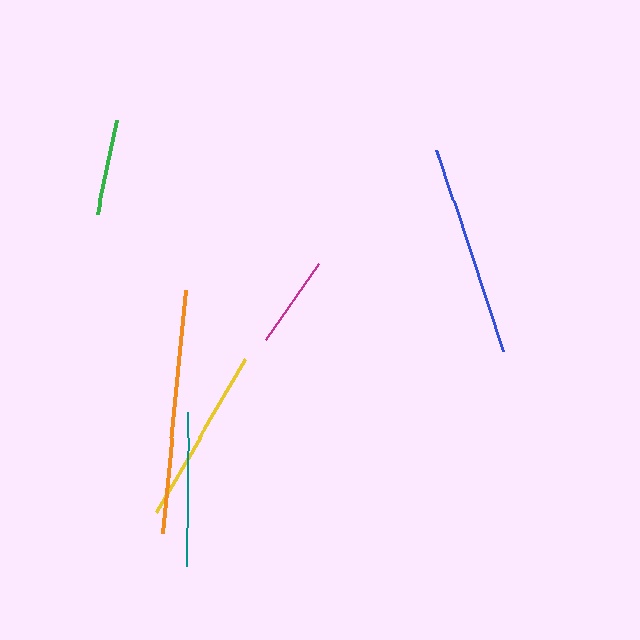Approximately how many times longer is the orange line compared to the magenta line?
The orange line is approximately 2.6 times the length of the magenta line.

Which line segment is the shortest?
The magenta line is the shortest at approximately 93 pixels.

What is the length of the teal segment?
The teal segment is approximately 154 pixels long.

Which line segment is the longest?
The orange line is the longest at approximately 244 pixels.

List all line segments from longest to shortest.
From longest to shortest: orange, blue, yellow, teal, green, magenta.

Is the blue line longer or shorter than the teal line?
The blue line is longer than the teal line.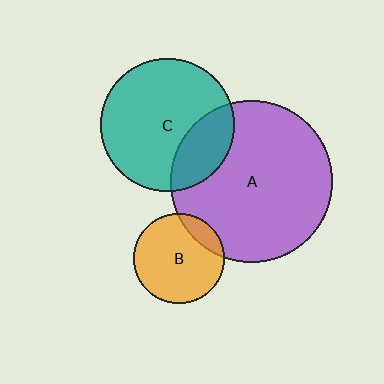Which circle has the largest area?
Circle A (purple).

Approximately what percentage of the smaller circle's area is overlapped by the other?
Approximately 25%.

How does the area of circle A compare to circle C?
Approximately 1.5 times.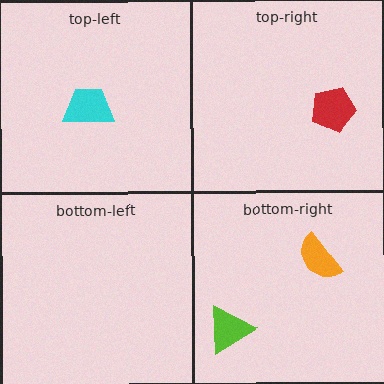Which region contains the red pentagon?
The top-right region.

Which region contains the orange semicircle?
The bottom-right region.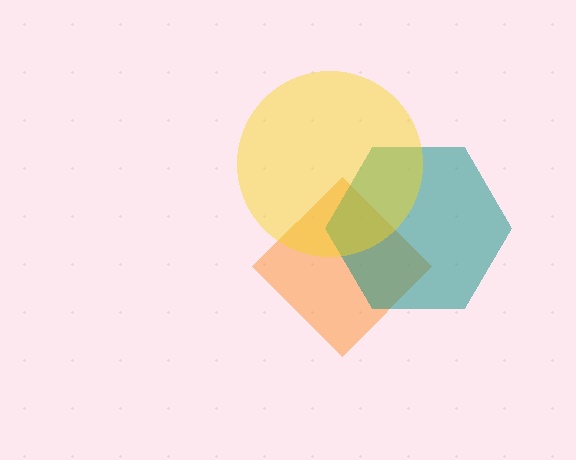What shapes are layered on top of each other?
The layered shapes are: an orange diamond, a teal hexagon, a yellow circle.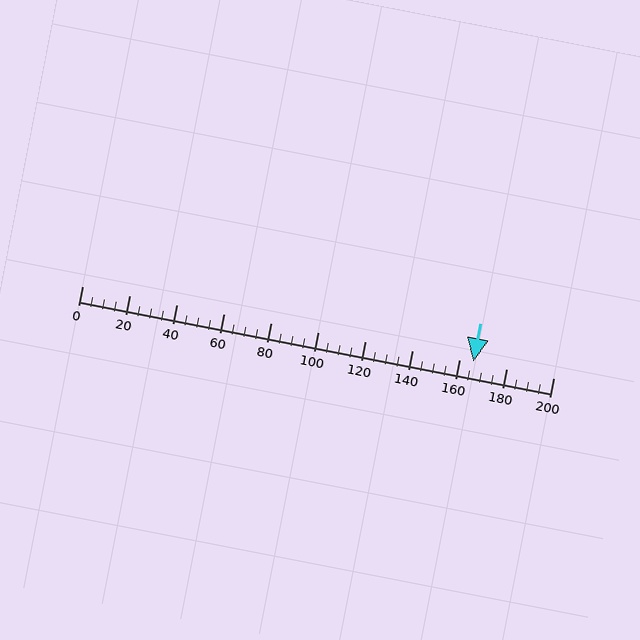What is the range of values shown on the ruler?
The ruler shows values from 0 to 200.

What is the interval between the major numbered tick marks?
The major tick marks are spaced 20 units apart.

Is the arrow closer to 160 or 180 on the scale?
The arrow is closer to 160.